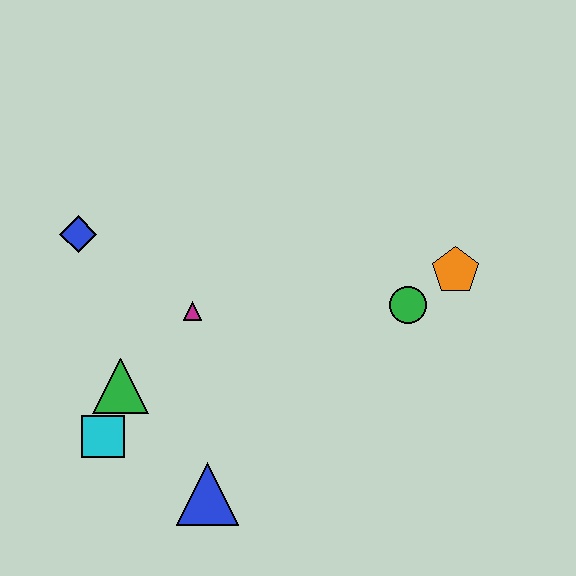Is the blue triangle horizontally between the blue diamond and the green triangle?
No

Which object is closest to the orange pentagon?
The green circle is closest to the orange pentagon.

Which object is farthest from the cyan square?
The orange pentagon is farthest from the cyan square.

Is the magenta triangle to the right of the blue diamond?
Yes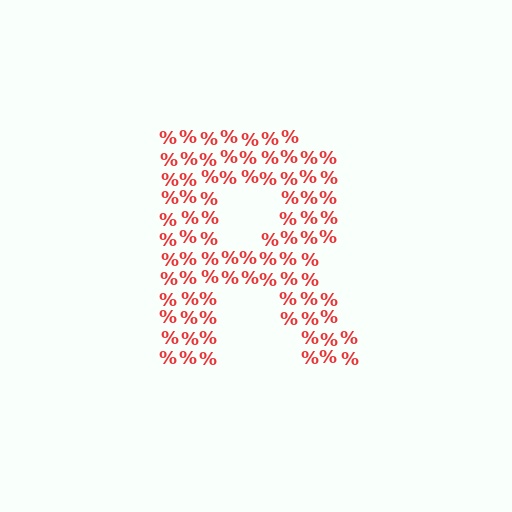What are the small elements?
The small elements are percent signs.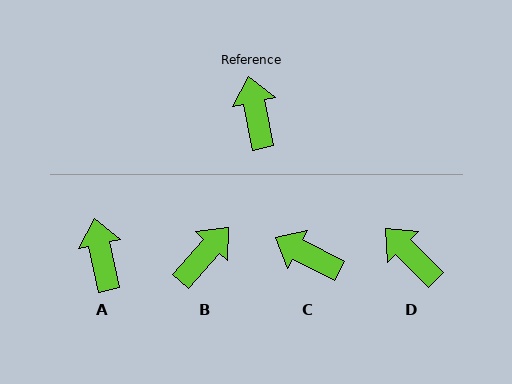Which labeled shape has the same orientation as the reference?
A.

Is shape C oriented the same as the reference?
No, it is off by about 51 degrees.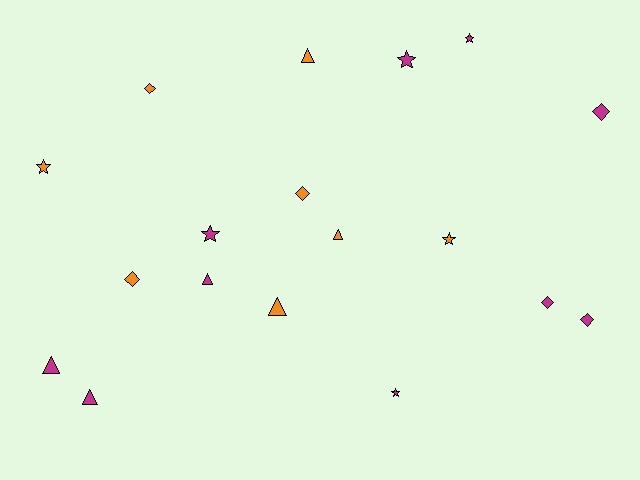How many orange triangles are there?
There are 3 orange triangles.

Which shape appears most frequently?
Star, with 6 objects.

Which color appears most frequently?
Magenta, with 10 objects.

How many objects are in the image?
There are 18 objects.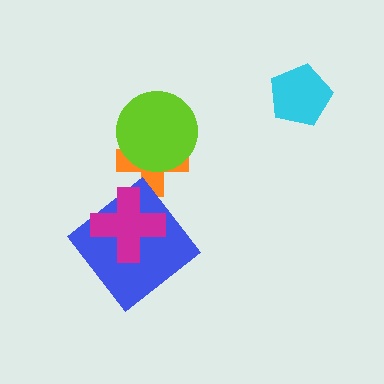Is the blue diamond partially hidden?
Yes, it is partially covered by another shape.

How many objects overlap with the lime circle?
1 object overlaps with the lime circle.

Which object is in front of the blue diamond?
The magenta cross is in front of the blue diamond.